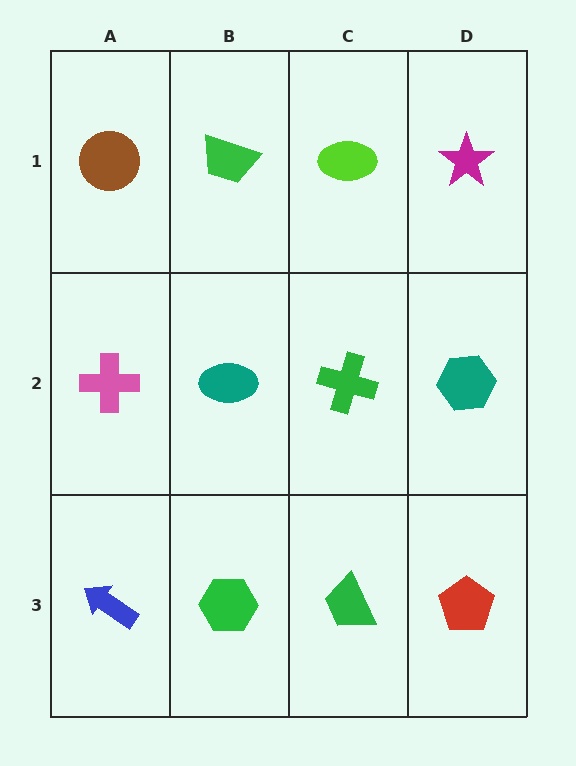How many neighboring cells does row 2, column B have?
4.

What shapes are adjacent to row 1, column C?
A green cross (row 2, column C), a green trapezoid (row 1, column B), a magenta star (row 1, column D).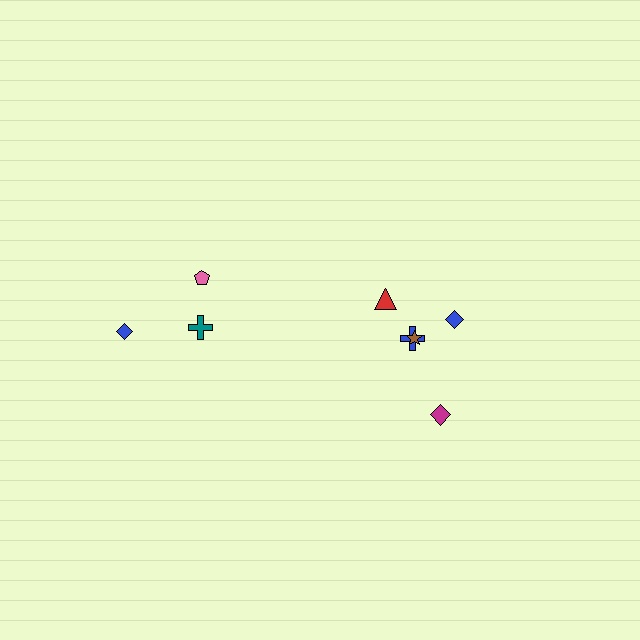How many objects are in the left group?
There are 3 objects.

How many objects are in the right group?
There are 5 objects.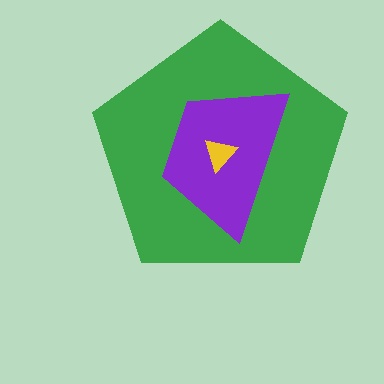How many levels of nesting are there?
3.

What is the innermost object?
The yellow triangle.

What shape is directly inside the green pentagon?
The purple trapezoid.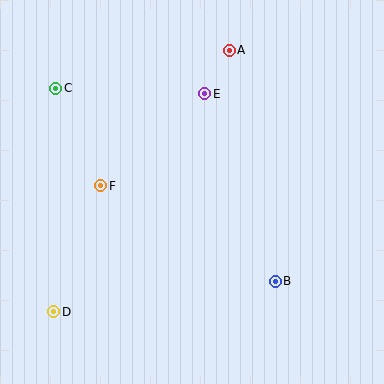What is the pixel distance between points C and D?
The distance between C and D is 223 pixels.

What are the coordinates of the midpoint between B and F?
The midpoint between B and F is at (188, 233).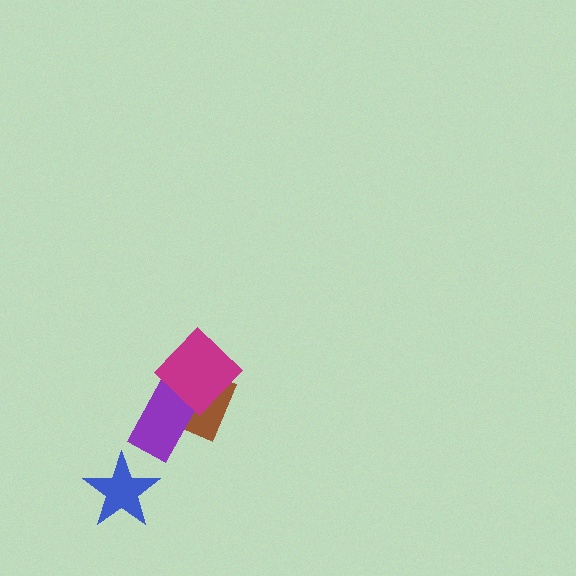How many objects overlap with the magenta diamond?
2 objects overlap with the magenta diamond.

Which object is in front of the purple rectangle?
The magenta diamond is in front of the purple rectangle.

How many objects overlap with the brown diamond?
2 objects overlap with the brown diamond.